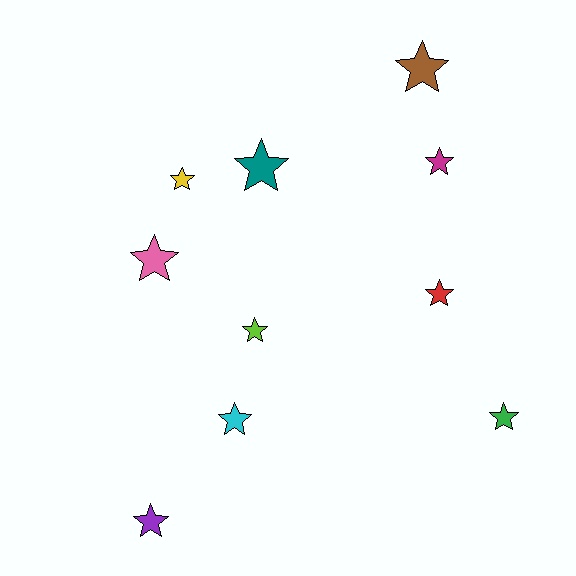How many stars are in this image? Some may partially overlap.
There are 10 stars.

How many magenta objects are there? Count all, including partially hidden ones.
There is 1 magenta object.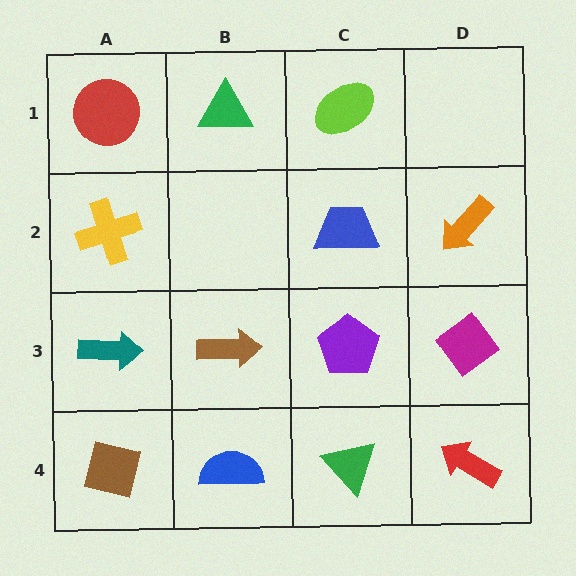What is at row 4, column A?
A brown square.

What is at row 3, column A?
A teal arrow.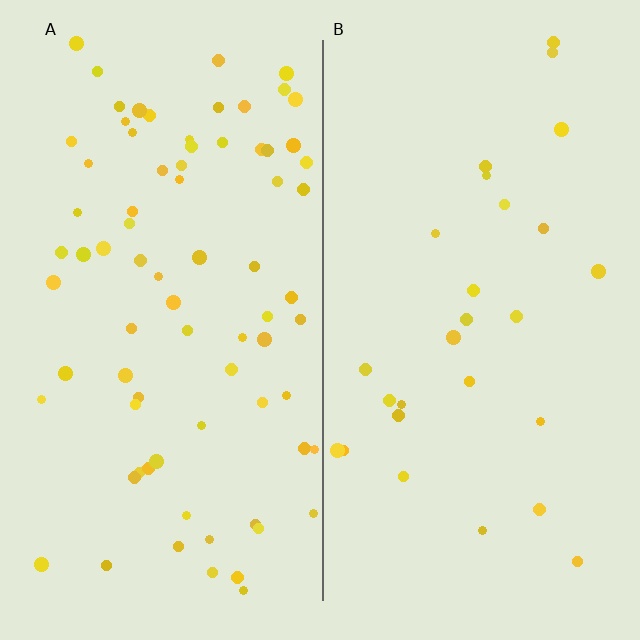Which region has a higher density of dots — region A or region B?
A (the left).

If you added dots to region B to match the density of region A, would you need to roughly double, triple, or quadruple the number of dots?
Approximately triple.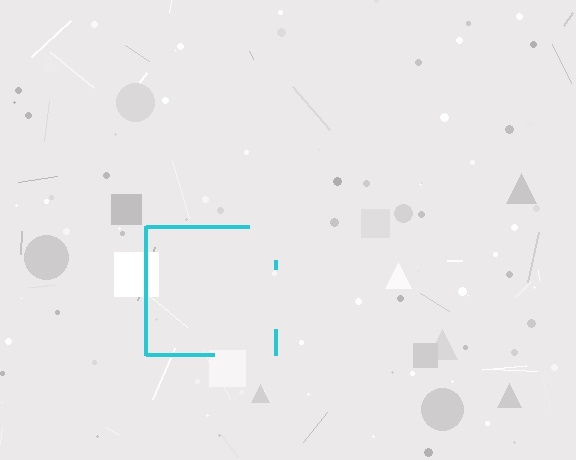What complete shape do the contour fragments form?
The contour fragments form a square.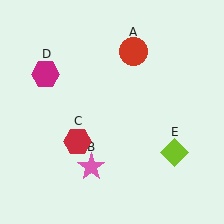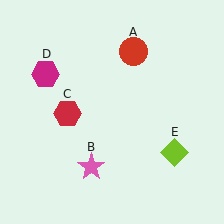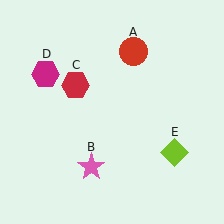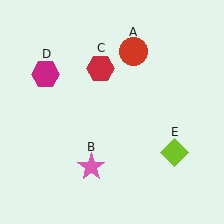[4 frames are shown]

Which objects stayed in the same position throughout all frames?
Red circle (object A) and pink star (object B) and magenta hexagon (object D) and lime diamond (object E) remained stationary.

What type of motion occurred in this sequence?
The red hexagon (object C) rotated clockwise around the center of the scene.